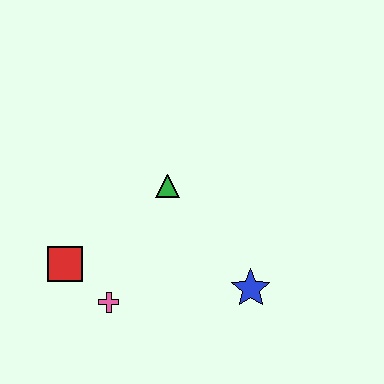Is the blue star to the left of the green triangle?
No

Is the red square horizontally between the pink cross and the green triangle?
No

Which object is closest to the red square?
The pink cross is closest to the red square.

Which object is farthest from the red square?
The blue star is farthest from the red square.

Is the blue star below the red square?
Yes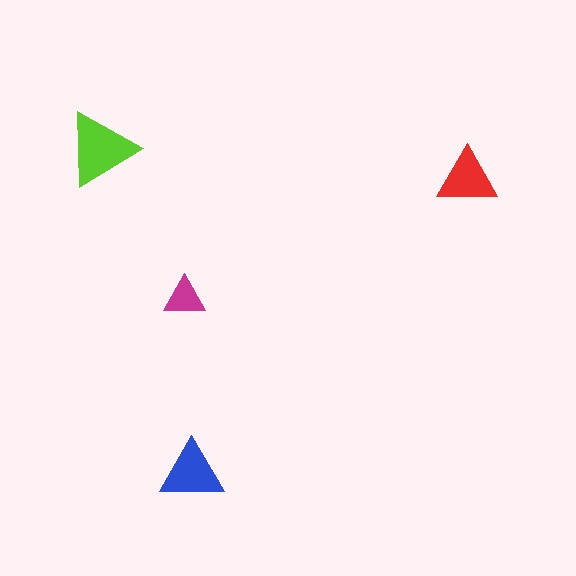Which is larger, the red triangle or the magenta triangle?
The red one.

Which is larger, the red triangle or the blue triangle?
The blue one.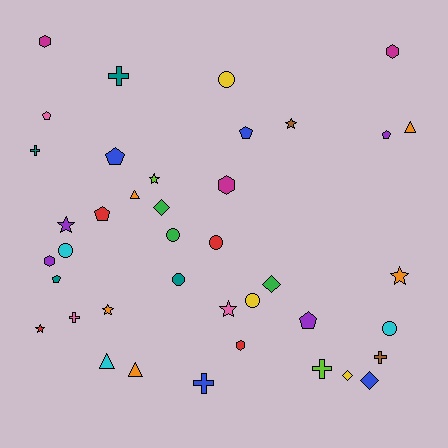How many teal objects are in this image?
There are 4 teal objects.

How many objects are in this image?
There are 40 objects.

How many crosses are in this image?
There are 6 crosses.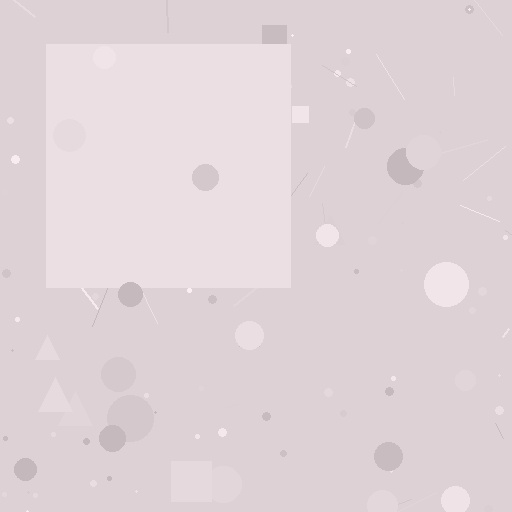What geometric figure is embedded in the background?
A square is embedded in the background.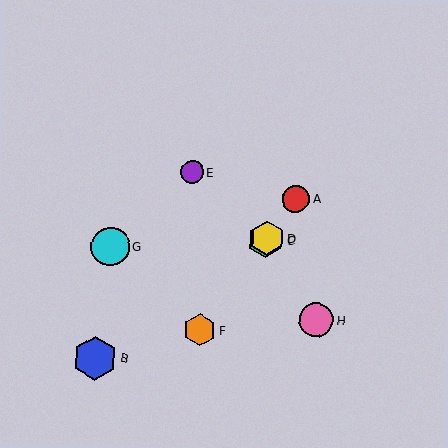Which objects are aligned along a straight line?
Objects A, C, D, F are aligned along a straight line.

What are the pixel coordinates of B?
Object B is at (95, 358).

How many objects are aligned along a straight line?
4 objects (A, C, D, F) are aligned along a straight line.